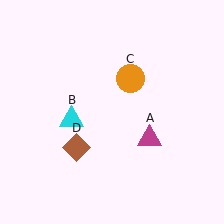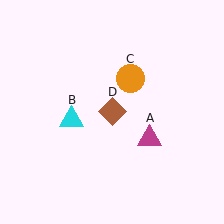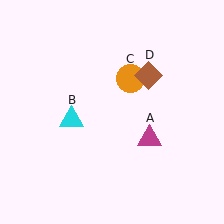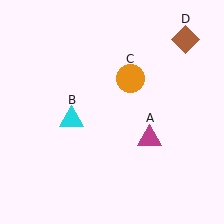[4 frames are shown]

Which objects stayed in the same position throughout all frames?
Magenta triangle (object A) and cyan triangle (object B) and orange circle (object C) remained stationary.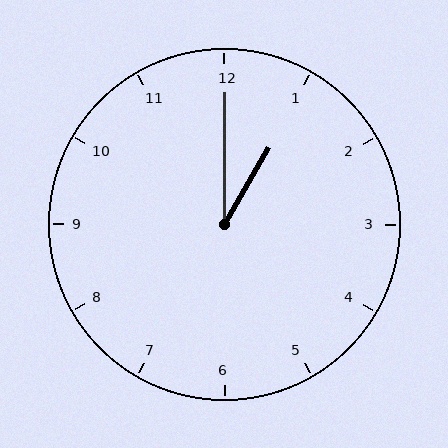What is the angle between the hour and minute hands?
Approximately 30 degrees.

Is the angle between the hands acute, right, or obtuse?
It is acute.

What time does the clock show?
1:00.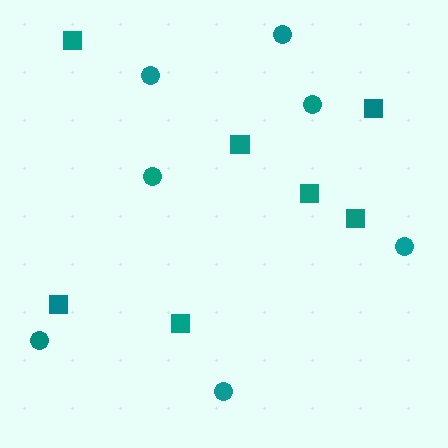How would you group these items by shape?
There are 2 groups: one group of squares (7) and one group of circles (7).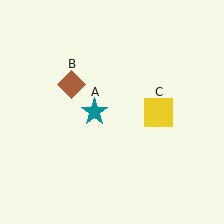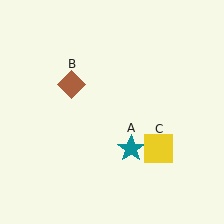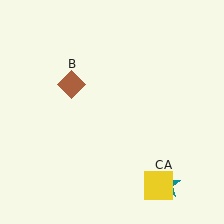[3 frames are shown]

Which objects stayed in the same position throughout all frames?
Brown diamond (object B) remained stationary.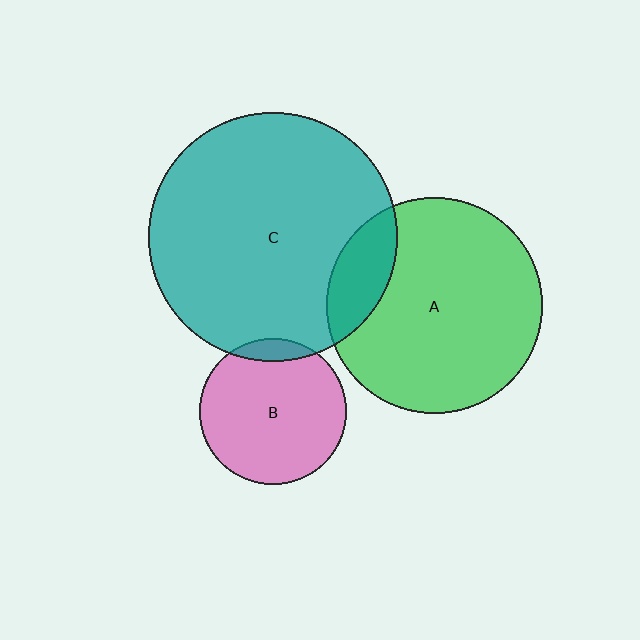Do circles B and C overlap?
Yes.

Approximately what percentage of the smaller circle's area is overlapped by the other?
Approximately 10%.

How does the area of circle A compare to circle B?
Approximately 2.2 times.